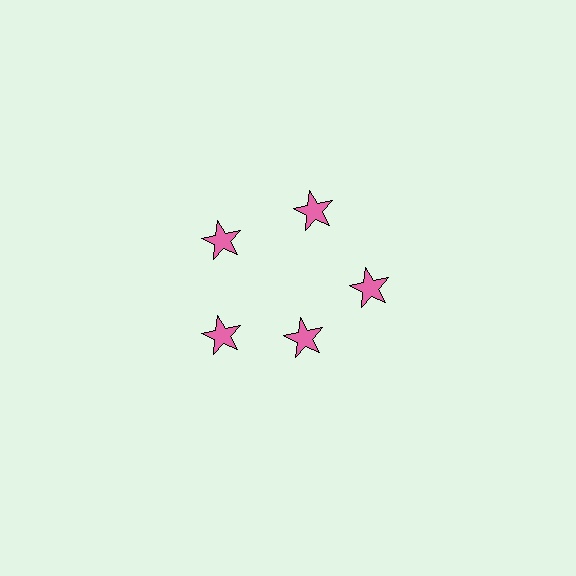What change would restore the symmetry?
The symmetry would be restored by moving it outward, back onto the ring so that all 5 stars sit at equal angles and equal distance from the center.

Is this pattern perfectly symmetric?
No. The 5 pink stars are arranged in a ring, but one element near the 5 o'clock position is pulled inward toward the center, breaking the 5-fold rotational symmetry.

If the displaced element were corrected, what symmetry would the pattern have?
It would have 5-fold rotational symmetry — the pattern would map onto itself every 72 degrees.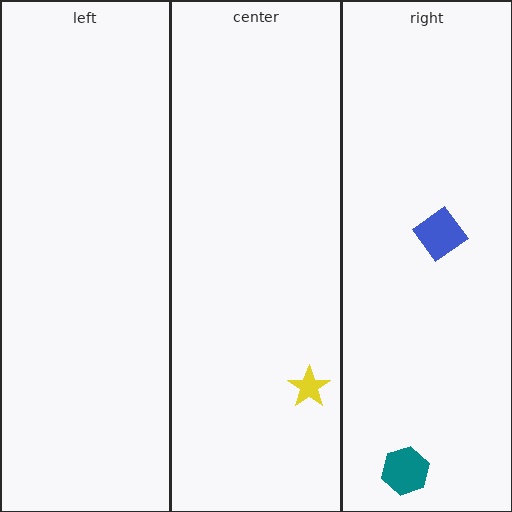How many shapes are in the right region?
2.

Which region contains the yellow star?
The center region.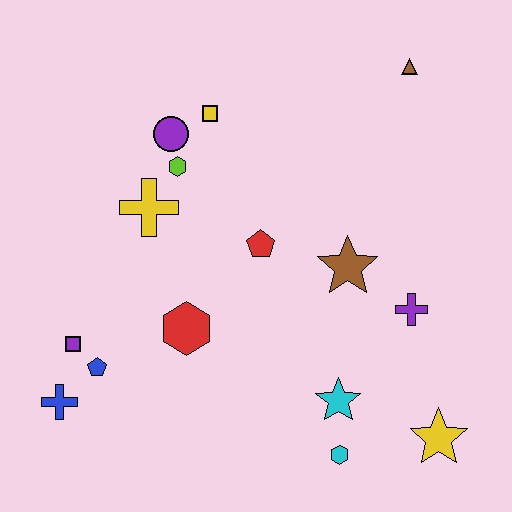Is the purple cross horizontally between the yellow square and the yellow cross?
No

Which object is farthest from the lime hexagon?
The yellow star is farthest from the lime hexagon.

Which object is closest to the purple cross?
The brown star is closest to the purple cross.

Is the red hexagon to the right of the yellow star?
No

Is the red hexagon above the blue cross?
Yes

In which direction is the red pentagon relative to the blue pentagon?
The red pentagon is to the right of the blue pentagon.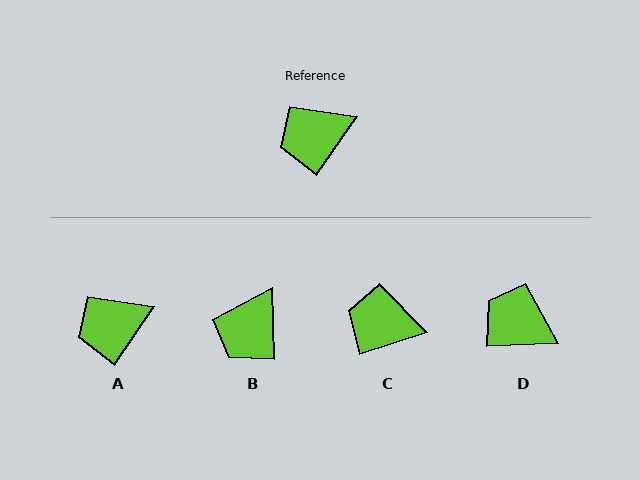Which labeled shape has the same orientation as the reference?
A.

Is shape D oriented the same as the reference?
No, it is off by about 53 degrees.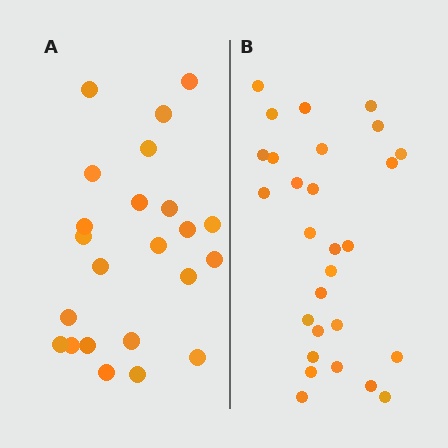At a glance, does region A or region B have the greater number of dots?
Region B (the right region) has more dots.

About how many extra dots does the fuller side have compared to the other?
Region B has about 5 more dots than region A.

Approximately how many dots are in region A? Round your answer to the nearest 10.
About 20 dots. (The exact count is 23, which rounds to 20.)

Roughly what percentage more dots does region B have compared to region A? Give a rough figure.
About 20% more.